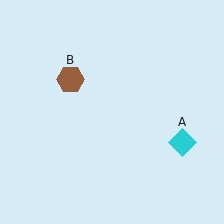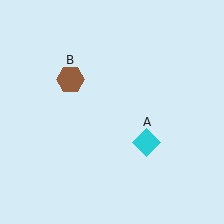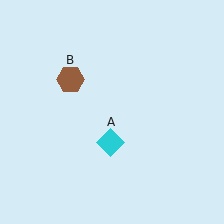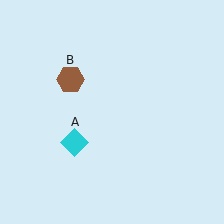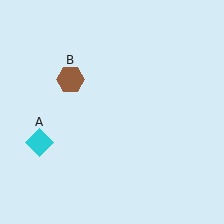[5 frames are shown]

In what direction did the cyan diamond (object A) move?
The cyan diamond (object A) moved left.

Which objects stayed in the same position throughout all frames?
Brown hexagon (object B) remained stationary.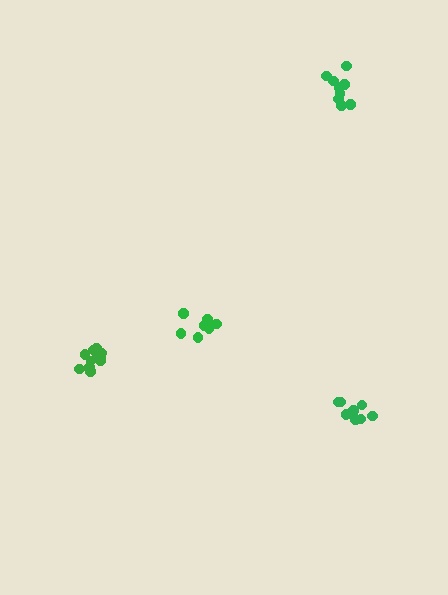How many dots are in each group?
Group 1: 8 dots, Group 2: 11 dots, Group 3: 9 dots, Group 4: 9 dots (37 total).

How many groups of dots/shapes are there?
There are 4 groups.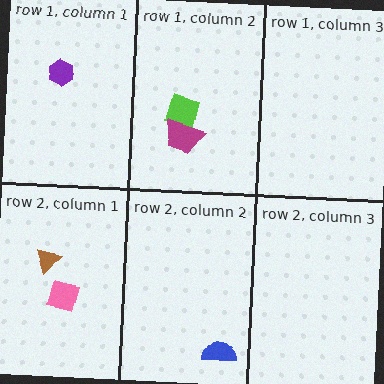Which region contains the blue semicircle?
The row 2, column 2 region.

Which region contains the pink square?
The row 2, column 1 region.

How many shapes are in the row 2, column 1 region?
2.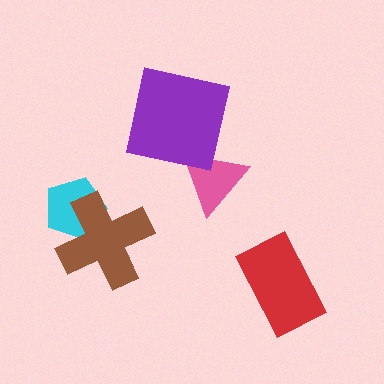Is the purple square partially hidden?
No, no other shape covers it.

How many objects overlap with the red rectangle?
0 objects overlap with the red rectangle.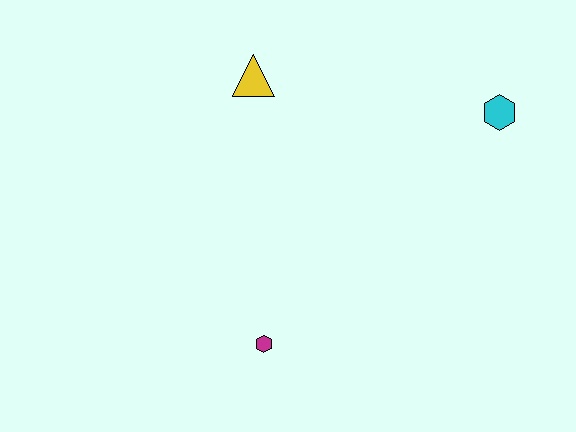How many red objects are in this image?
There are no red objects.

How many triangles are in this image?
There is 1 triangle.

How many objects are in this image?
There are 3 objects.